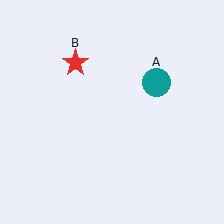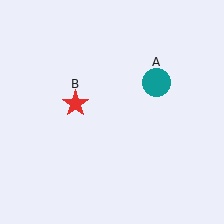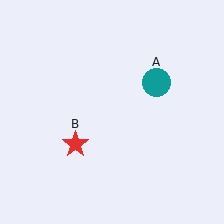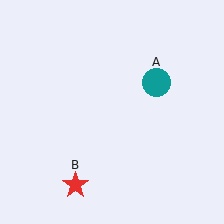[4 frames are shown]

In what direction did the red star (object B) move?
The red star (object B) moved down.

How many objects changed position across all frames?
1 object changed position: red star (object B).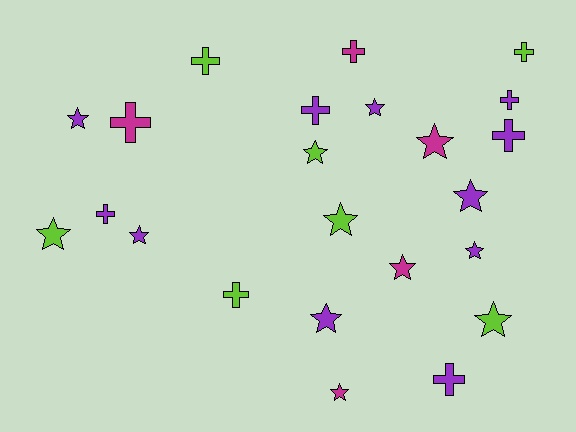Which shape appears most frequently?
Star, with 13 objects.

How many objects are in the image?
There are 23 objects.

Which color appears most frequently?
Purple, with 11 objects.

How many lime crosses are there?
There are 3 lime crosses.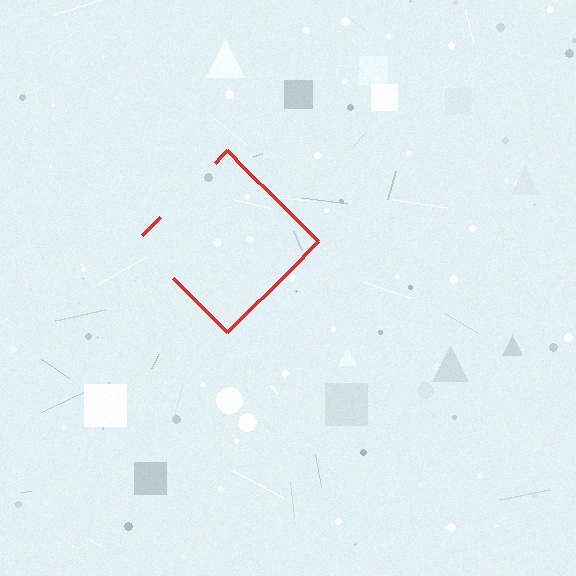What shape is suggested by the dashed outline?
The dashed outline suggests a diamond.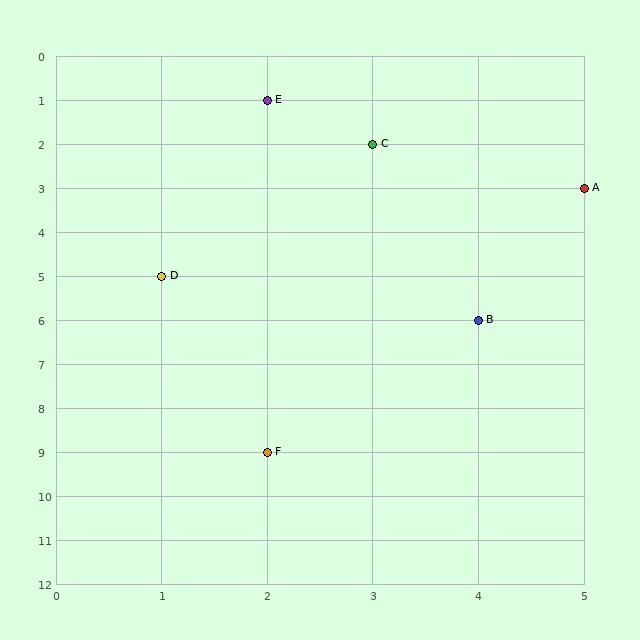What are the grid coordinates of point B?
Point B is at grid coordinates (4, 6).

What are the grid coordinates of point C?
Point C is at grid coordinates (3, 2).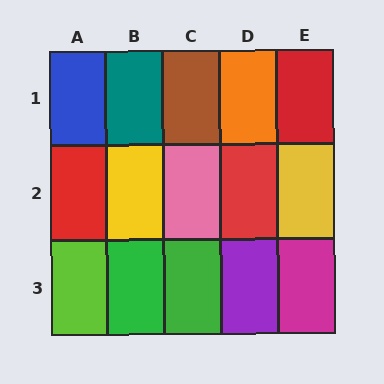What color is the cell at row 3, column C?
Green.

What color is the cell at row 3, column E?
Magenta.